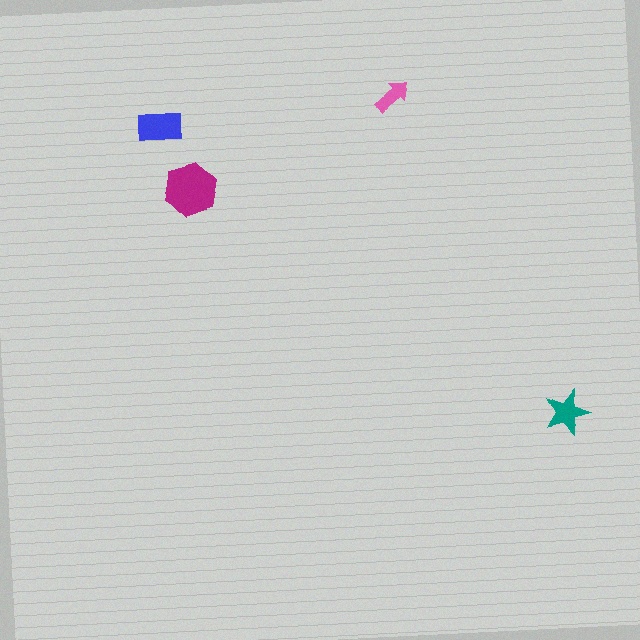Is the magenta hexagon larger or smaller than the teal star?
Larger.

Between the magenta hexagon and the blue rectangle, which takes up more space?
The magenta hexagon.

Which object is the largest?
The magenta hexagon.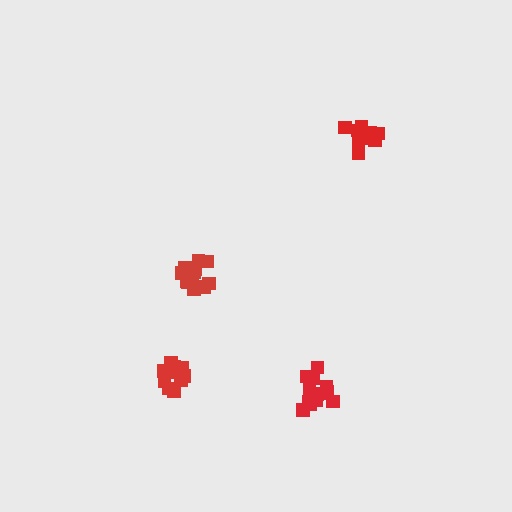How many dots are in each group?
Group 1: 11 dots, Group 2: 12 dots, Group 3: 14 dots, Group 4: 14 dots (51 total).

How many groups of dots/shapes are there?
There are 4 groups.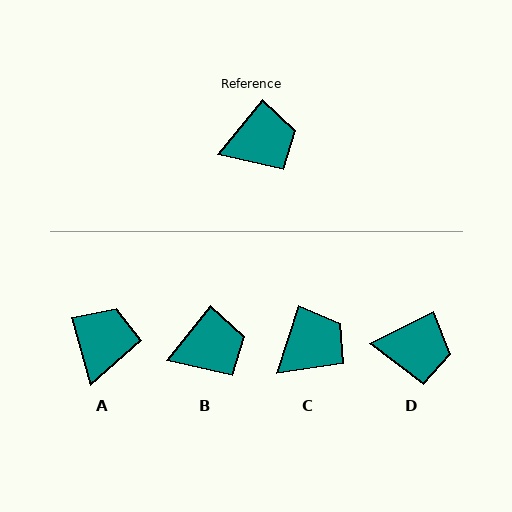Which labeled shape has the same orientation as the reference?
B.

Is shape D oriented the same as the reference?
No, it is off by about 25 degrees.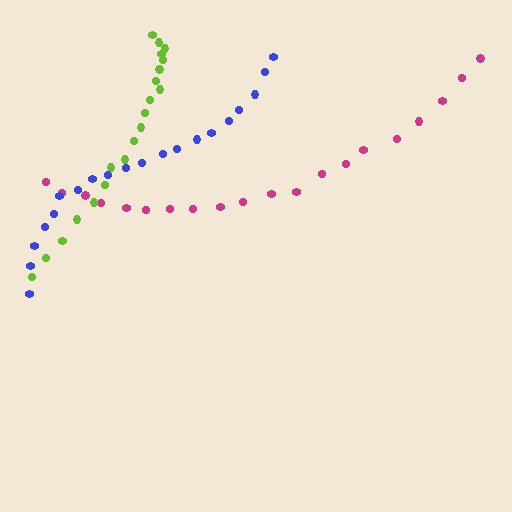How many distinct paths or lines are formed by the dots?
There are 3 distinct paths.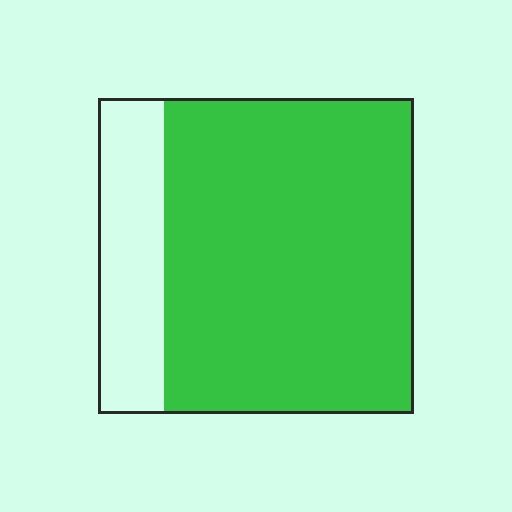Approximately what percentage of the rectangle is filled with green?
Approximately 80%.